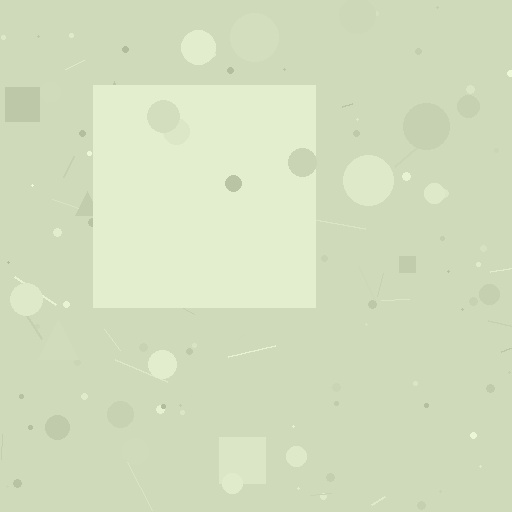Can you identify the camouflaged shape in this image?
The camouflaged shape is a square.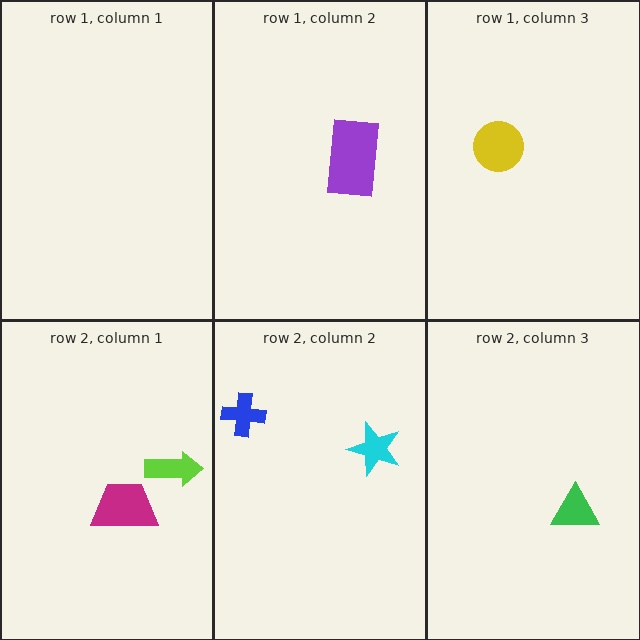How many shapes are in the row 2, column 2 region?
2.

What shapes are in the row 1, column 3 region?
The yellow circle.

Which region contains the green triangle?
The row 2, column 3 region.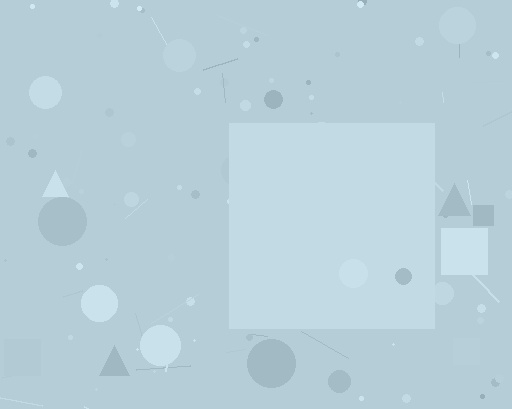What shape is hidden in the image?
A square is hidden in the image.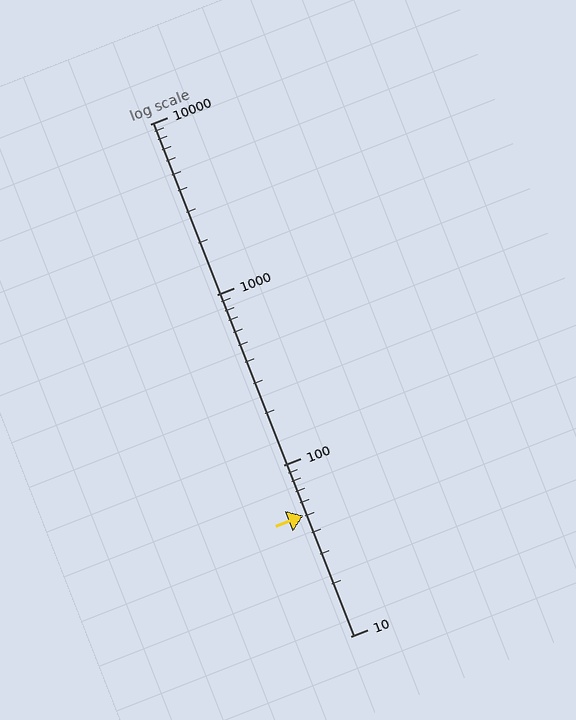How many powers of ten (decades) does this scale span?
The scale spans 3 decades, from 10 to 10000.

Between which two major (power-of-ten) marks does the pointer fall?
The pointer is between 10 and 100.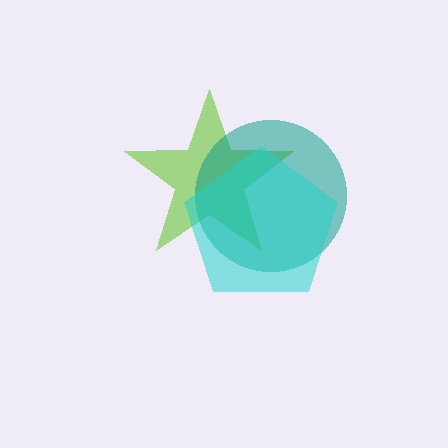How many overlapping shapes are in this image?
There are 3 overlapping shapes in the image.